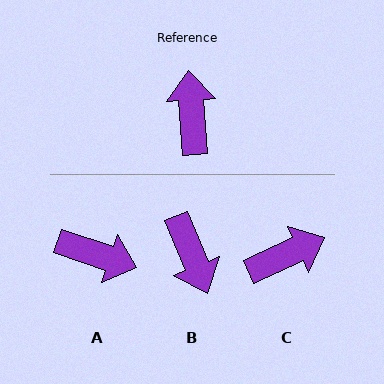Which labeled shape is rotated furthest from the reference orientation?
B, about 162 degrees away.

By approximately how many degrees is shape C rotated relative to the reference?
Approximately 70 degrees clockwise.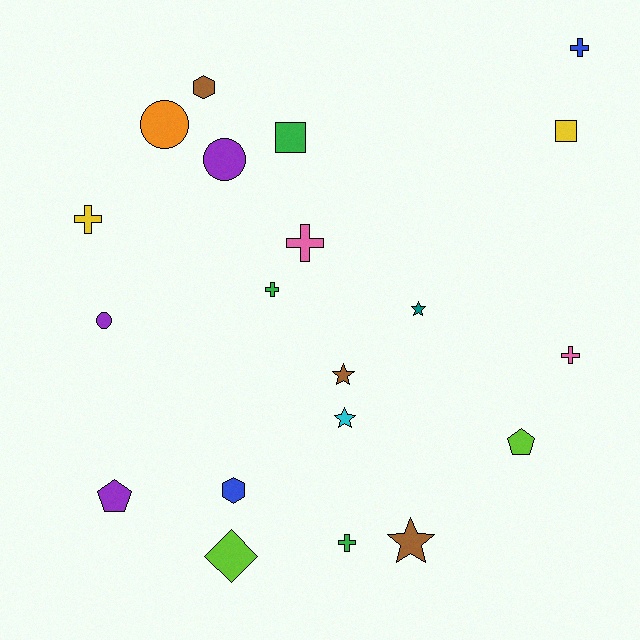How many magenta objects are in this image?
There are no magenta objects.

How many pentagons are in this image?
There are 2 pentagons.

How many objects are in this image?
There are 20 objects.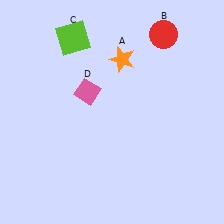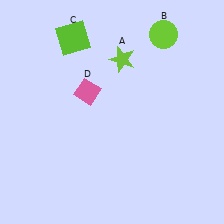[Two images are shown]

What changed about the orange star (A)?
In Image 1, A is orange. In Image 2, it changed to lime.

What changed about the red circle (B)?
In Image 1, B is red. In Image 2, it changed to lime.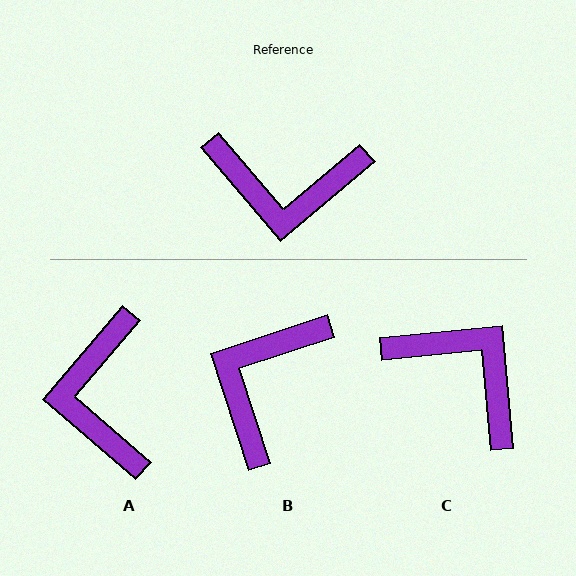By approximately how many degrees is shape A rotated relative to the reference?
Approximately 81 degrees clockwise.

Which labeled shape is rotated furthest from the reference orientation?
C, about 145 degrees away.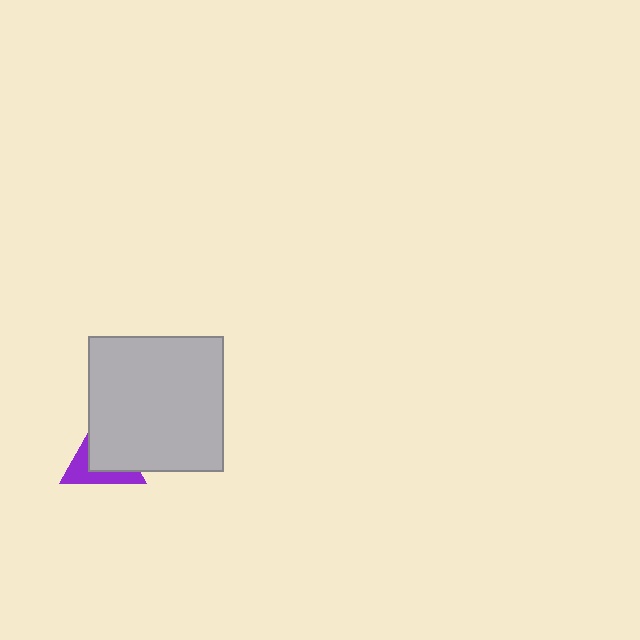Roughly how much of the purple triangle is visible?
A small part of it is visible (roughly 41%).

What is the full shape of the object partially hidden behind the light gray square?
The partially hidden object is a purple triangle.